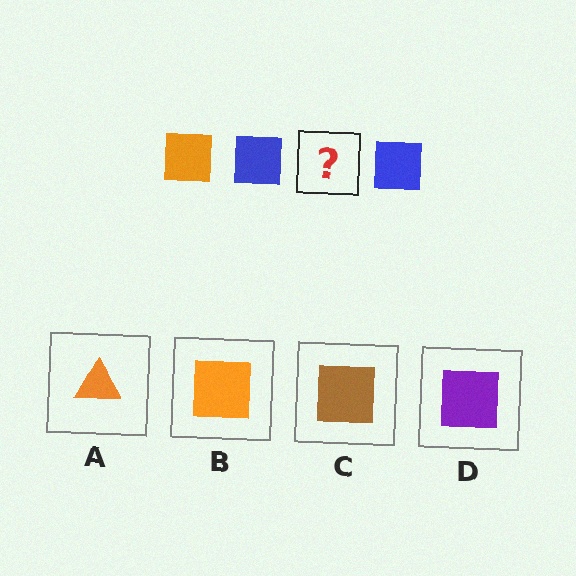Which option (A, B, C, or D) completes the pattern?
B.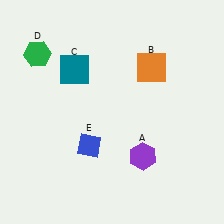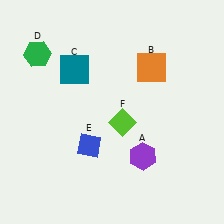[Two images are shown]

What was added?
A lime diamond (F) was added in Image 2.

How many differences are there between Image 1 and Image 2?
There is 1 difference between the two images.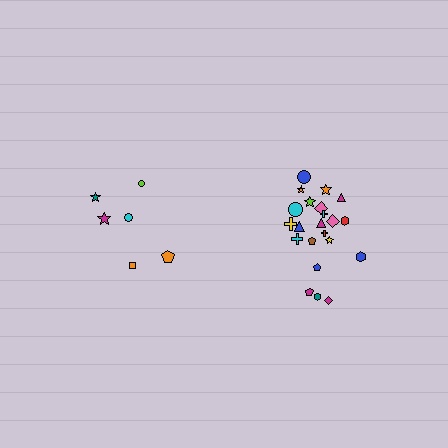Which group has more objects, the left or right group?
The right group.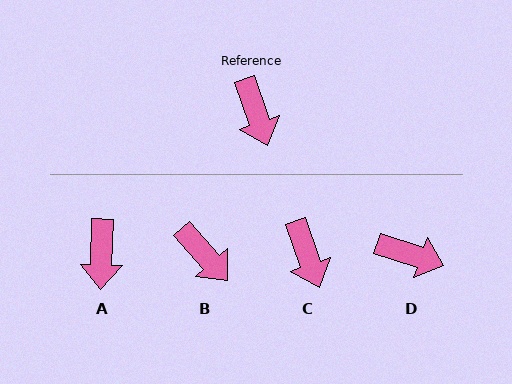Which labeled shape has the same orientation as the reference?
C.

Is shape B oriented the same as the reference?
No, it is off by about 22 degrees.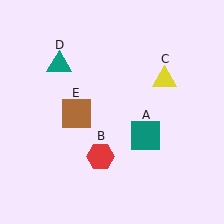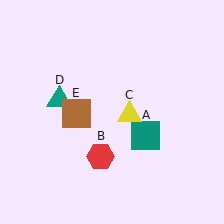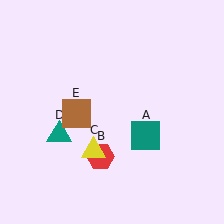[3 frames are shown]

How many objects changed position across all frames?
2 objects changed position: yellow triangle (object C), teal triangle (object D).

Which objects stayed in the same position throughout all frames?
Teal square (object A) and red hexagon (object B) and brown square (object E) remained stationary.